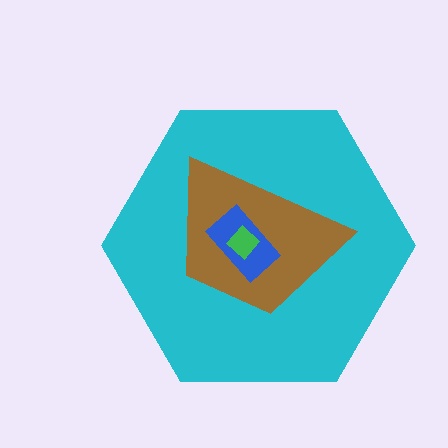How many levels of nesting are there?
4.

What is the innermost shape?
The green diamond.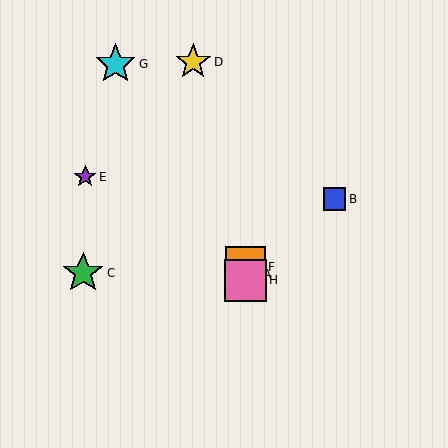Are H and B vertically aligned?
No, H is at x≈245 and B is at x≈335.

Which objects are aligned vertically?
Objects A, F, H are aligned vertically.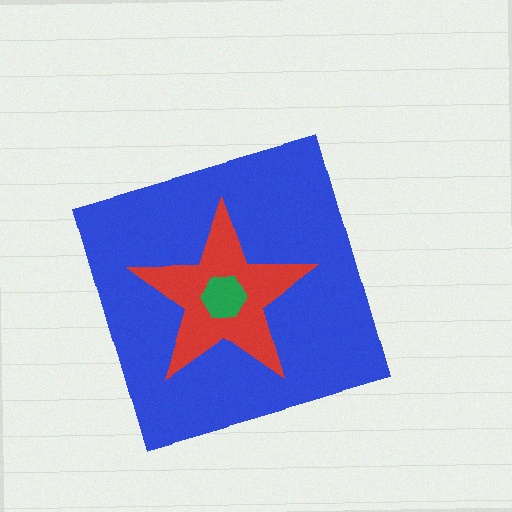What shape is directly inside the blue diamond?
The red star.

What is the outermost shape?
The blue diamond.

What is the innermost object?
The green hexagon.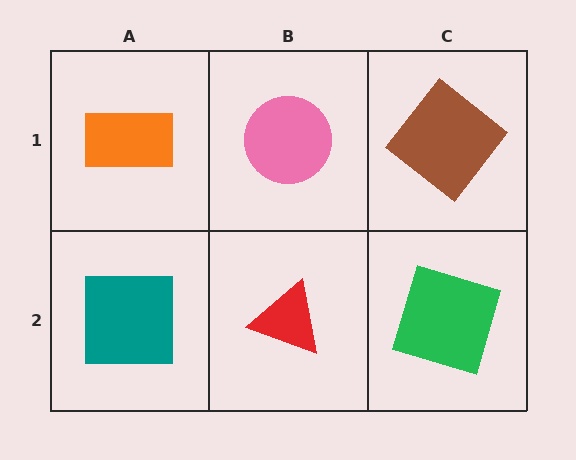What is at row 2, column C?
A green square.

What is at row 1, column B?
A pink circle.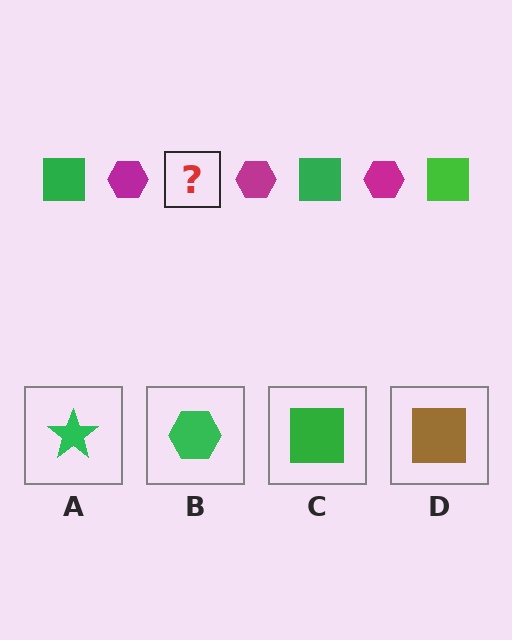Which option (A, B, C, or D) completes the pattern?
C.